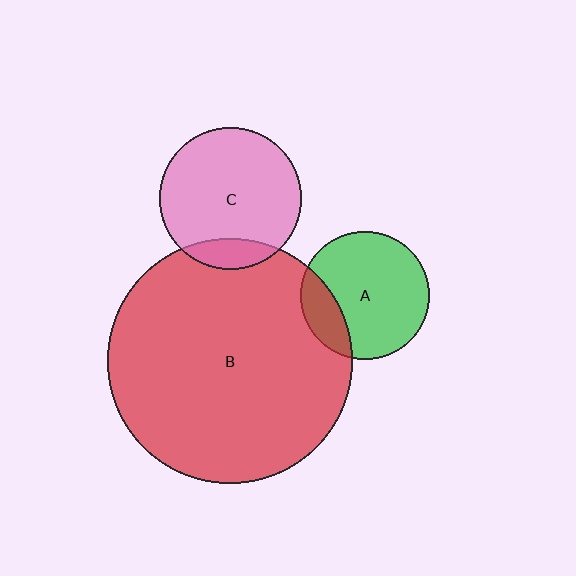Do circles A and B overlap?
Yes.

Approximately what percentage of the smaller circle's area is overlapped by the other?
Approximately 20%.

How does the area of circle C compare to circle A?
Approximately 1.2 times.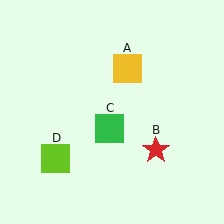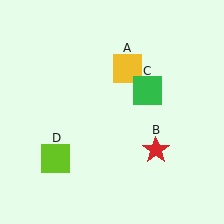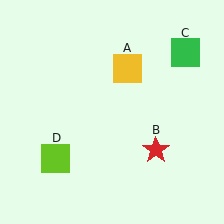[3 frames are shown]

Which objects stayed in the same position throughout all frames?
Yellow square (object A) and red star (object B) and lime square (object D) remained stationary.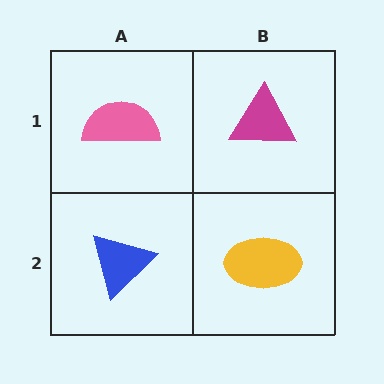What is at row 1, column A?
A pink semicircle.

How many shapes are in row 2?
2 shapes.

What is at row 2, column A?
A blue triangle.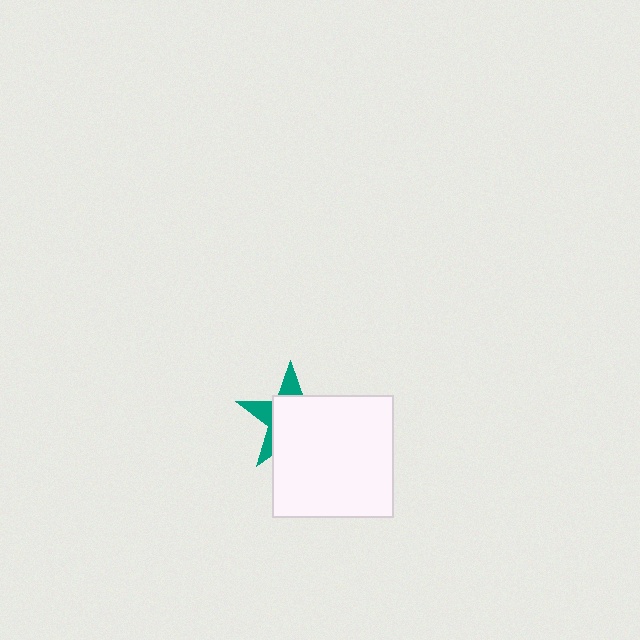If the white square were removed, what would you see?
You would see the complete teal star.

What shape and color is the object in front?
The object in front is a white square.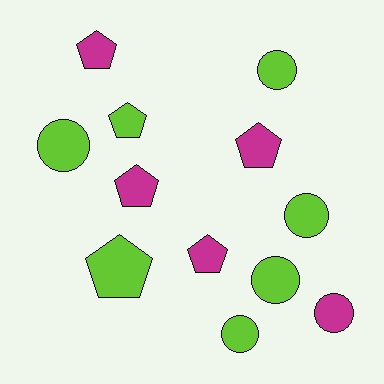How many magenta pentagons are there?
There are 4 magenta pentagons.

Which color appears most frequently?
Lime, with 7 objects.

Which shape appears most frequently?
Pentagon, with 6 objects.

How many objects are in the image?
There are 12 objects.